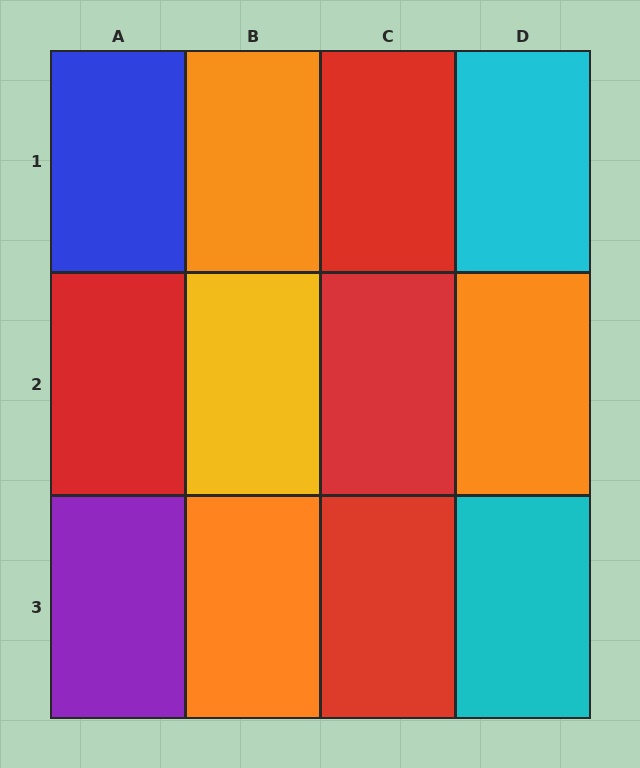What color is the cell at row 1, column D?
Cyan.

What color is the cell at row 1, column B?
Orange.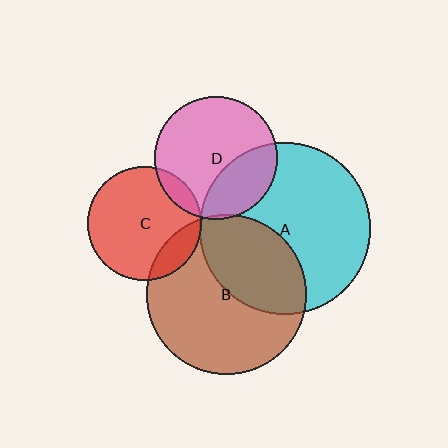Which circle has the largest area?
Circle A (cyan).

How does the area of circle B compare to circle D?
Approximately 1.7 times.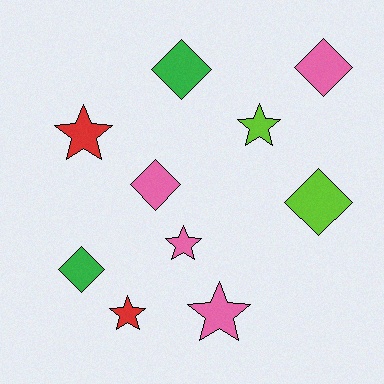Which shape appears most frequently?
Star, with 5 objects.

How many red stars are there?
There are 2 red stars.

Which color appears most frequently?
Pink, with 4 objects.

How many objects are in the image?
There are 10 objects.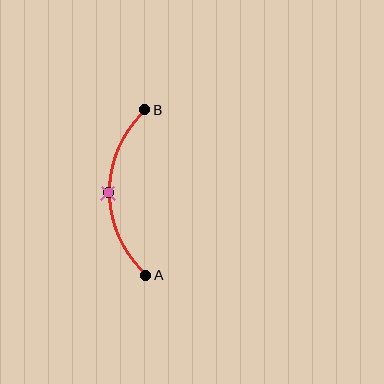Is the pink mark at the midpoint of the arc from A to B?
Yes. The pink mark lies on the arc at equal arc-length from both A and B — it is the arc midpoint.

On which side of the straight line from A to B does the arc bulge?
The arc bulges to the left of the straight line connecting A and B.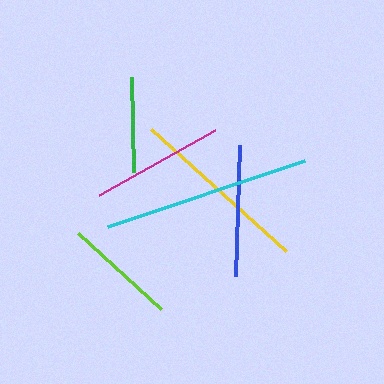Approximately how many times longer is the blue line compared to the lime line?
The blue line is approximately 1.2 times the length of the lime line.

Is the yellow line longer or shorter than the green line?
The yellow line is longer than the green line.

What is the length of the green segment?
The green segment is approximately 95 pixels long.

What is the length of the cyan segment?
The cyan segment is approximately 208 pixels long.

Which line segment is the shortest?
The green line is the shortest at approximately 95 pixels.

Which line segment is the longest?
The cyan line is the longest at approximately 208 pixels.